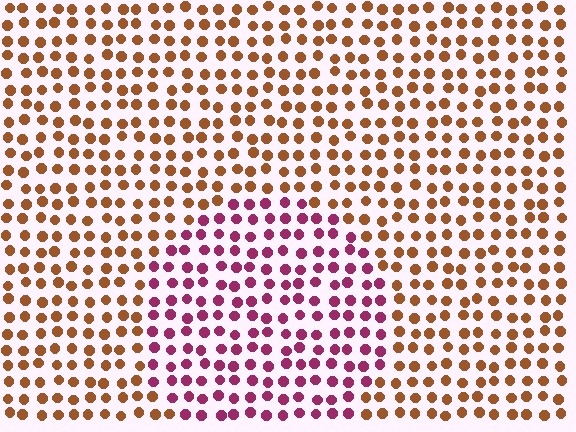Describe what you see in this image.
The image is filled with small brown elements in a uniform arrangement. A circle-shaped region is visible where the elements are tinted to a slightly different hue, forming a subtle color boundary.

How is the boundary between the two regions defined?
The boundary is defined purely by a slight shift in hue (about 56 degrees). Spacing, size, and orientation are identical on both sides.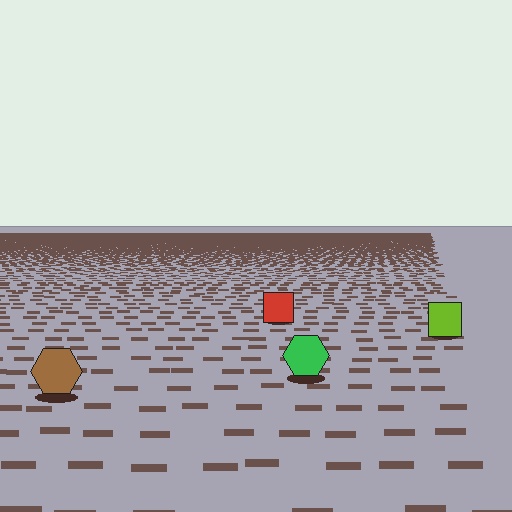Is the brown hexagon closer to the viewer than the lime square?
Yes. The brown hexagon is closer — you can tell from the texture gradient: the ground texture is coarser near it.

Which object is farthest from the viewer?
The red square is farthest from the viewer. It appears smaller and the ground texture around it is denser.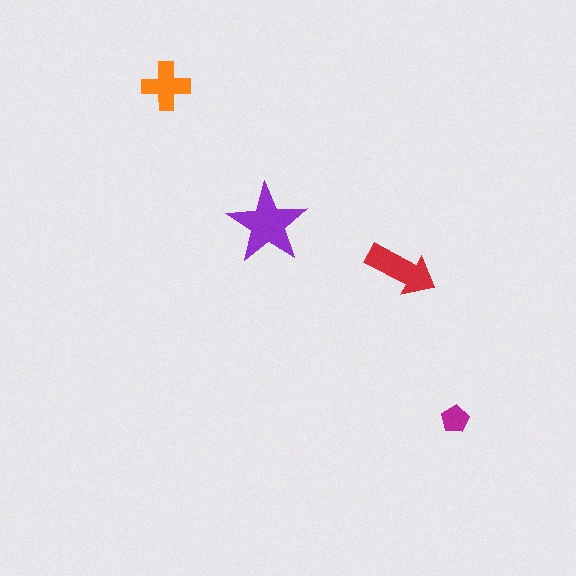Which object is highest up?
The orange cross is topmost.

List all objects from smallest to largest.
The magenta pentagon, the orange cross, the red arrow, the purple star.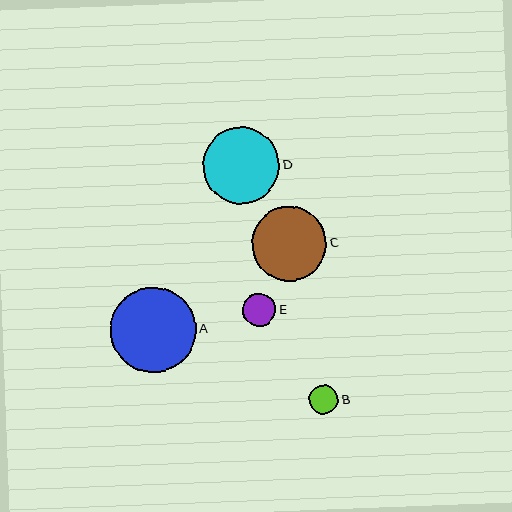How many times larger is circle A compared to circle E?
Circle A is approximately 2.5 times the size of circle E.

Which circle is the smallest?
Circle B is the smallest with a size of approximately 29 pixels.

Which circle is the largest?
Circle A is the largest with a size of approximately 85 pixels.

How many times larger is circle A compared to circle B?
Circle A is approximately 2.9 times the size of circle B.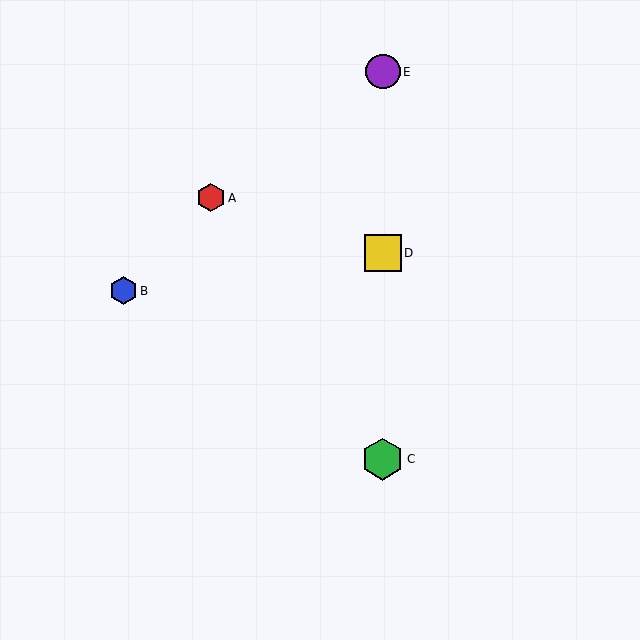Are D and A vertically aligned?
No, D is at x≈383 and A is at x≈211.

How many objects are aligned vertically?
3 objects (C, D, E) are aligned vertically.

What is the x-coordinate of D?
Object D is at x≈383.